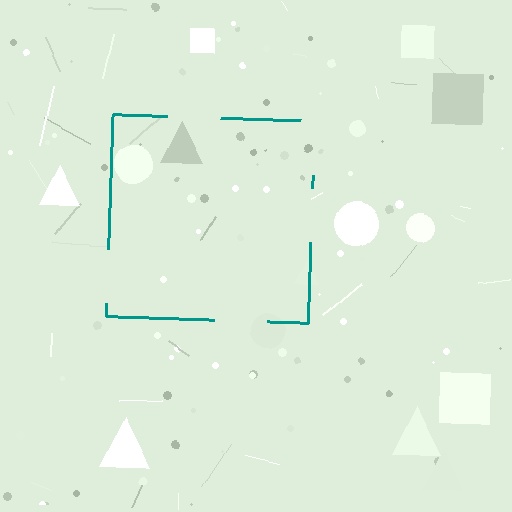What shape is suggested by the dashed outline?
The dashed outline suggests a square.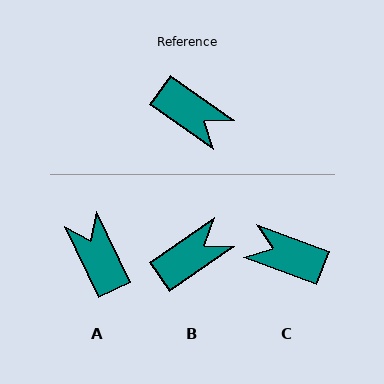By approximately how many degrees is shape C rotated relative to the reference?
Approximately 165 degrees clockwise.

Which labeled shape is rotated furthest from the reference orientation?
C, about 165 degrees away.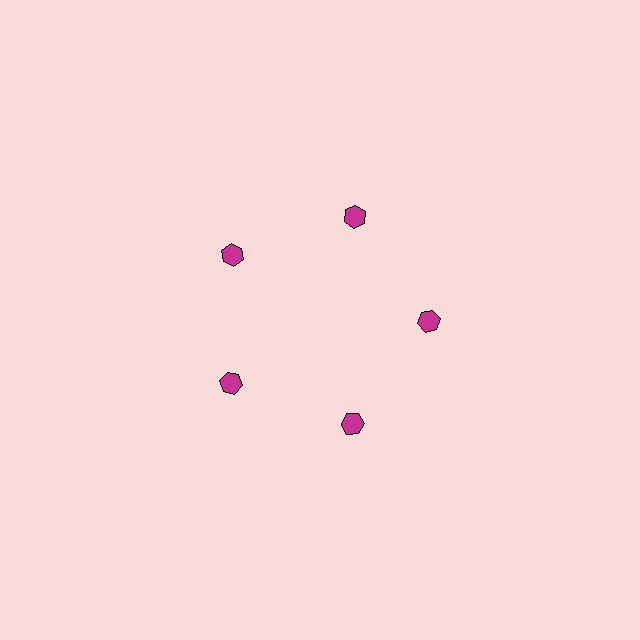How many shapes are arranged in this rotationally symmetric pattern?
There are 5 shapes, arranged in 5 groups of 1.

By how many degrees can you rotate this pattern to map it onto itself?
The pattern maps onto itself every 72 degrees of rotation.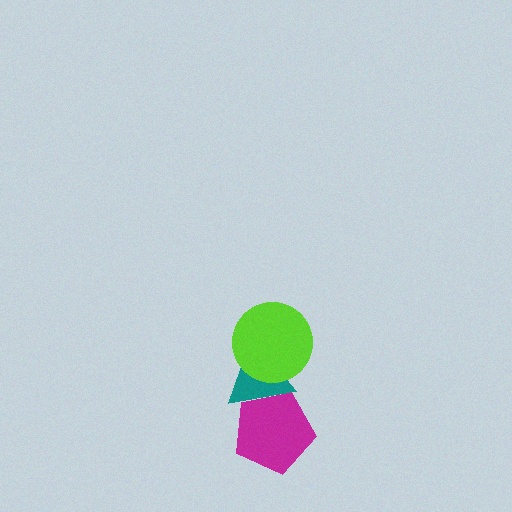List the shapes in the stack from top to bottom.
From top to bottom: the lime circle, the teal triangle, the magenta pentagon.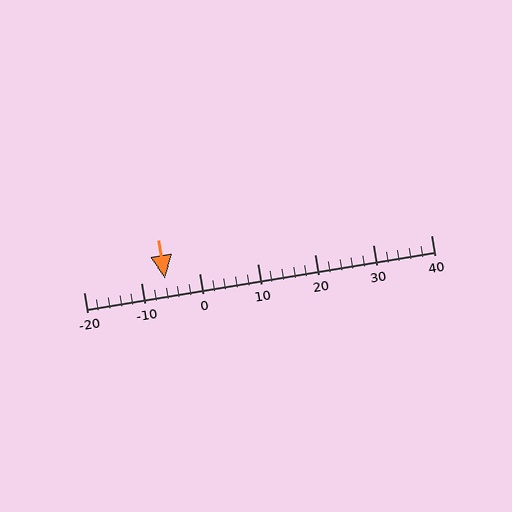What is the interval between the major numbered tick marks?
The major tick marks are spaced 10 units apart.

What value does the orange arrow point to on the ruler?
The orange arrow points to approximately -6.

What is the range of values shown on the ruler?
The ruler shows values from -20 to 40.